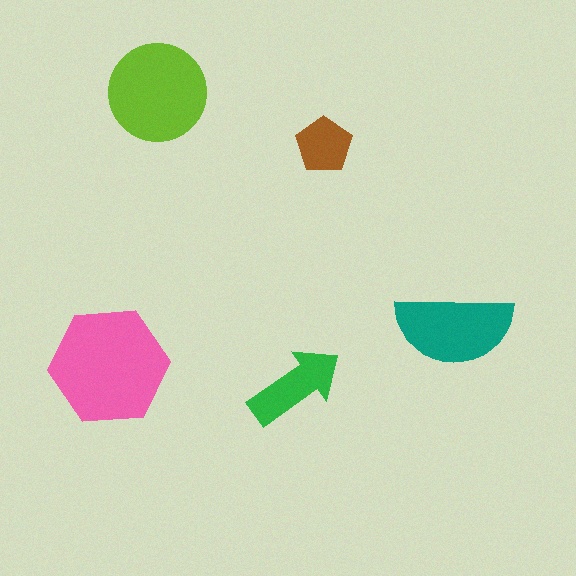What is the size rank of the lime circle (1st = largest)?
2nd.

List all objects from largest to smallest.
The pink hexagon, the lime circle, the teal semicircle, the green arrow, the brown pentagon.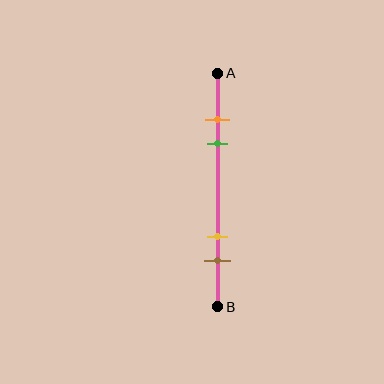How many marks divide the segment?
There are 4 marks dividing the segment.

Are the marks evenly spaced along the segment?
No, the marks are not evenly spaced.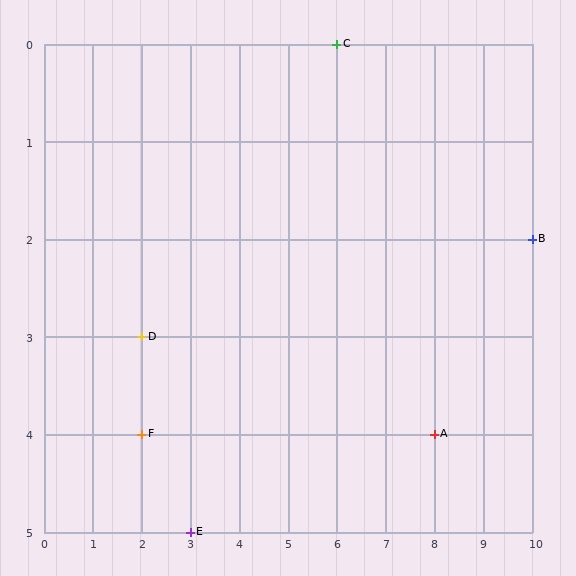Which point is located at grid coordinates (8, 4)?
Point A is at (8, 4).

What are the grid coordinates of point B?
Point B is at grid coordinates (10, 2).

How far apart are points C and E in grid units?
Points C and E are 3 columns and 5 rows apart (about 5.8 grid units diagonally).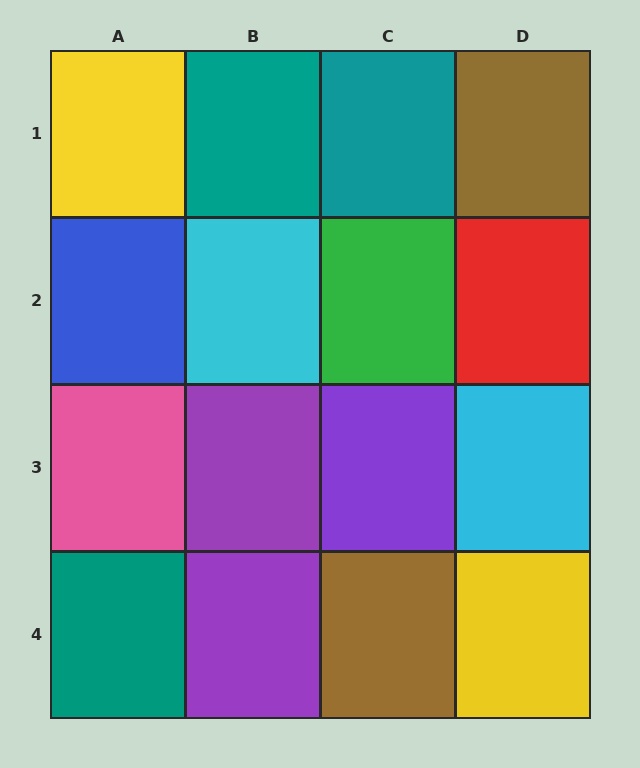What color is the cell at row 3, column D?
Cyan.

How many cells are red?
1 cell is red.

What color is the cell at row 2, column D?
Red.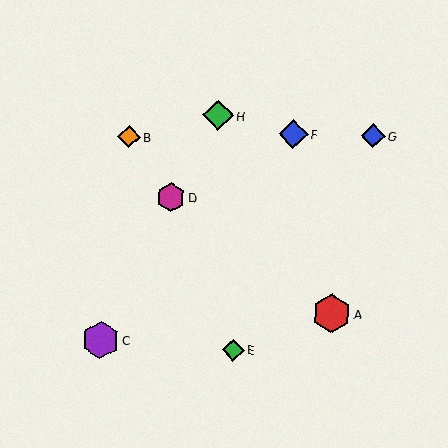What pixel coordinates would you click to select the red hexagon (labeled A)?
Click at (332, 314) to select the red hexagon A.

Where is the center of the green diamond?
The center of the green diamond is at (218, 115).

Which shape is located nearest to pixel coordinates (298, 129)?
The blue diamond (labeled F) at (293, 134) is nearest to that location.